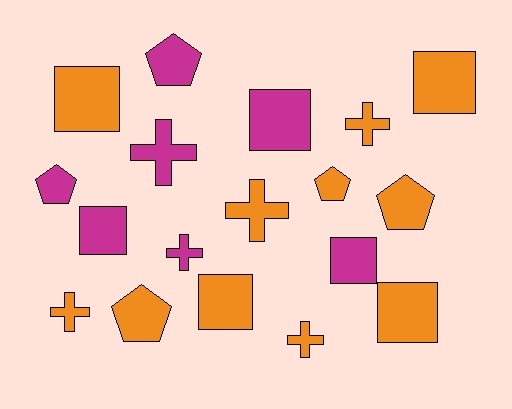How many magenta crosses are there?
There are 2 magenta crosses.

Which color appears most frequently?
Orange, with 11 objects.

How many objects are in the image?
There are 18 objects.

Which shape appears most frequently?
Square, with 7 objects.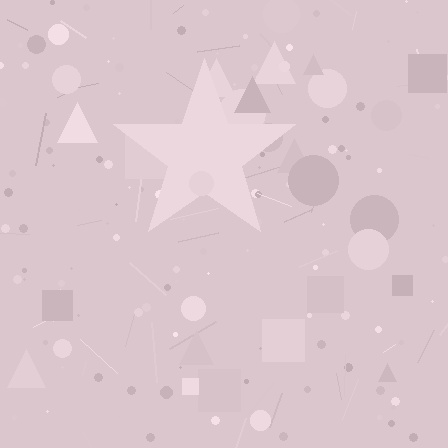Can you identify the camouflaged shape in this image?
The camouflaged shape is a star.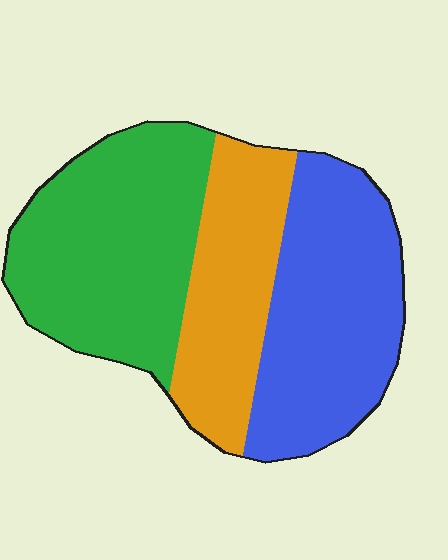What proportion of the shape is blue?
Blue takes up about three eighths (3/8) of the shape.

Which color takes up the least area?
Orange, at roughly 25%.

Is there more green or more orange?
Green.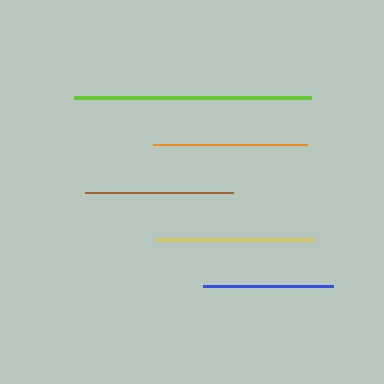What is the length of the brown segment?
The brown segment is approximately 148 pixels long.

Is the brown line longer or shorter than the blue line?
The brown line is longer than the blue line.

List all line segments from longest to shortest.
From longest to shortest: lime, yellow, orange, brown, blue.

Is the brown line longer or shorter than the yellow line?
The yellow line is longer than the brown line.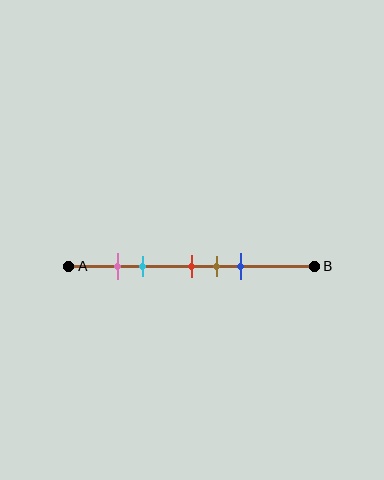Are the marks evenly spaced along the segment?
No, the marks are not evenly spaced.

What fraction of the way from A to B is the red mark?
The red mark is approximately 50% (0.5) of the way from A to B.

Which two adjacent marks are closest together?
The pink and cyan marks are the closest adjacent pair.